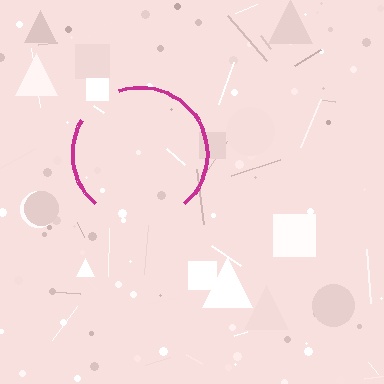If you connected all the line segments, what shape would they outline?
They would outline a circle.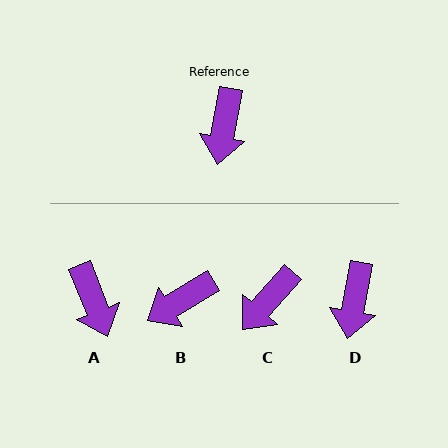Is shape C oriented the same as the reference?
No, it is off by about 31 degrees.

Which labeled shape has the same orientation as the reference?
D.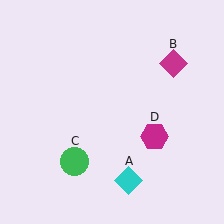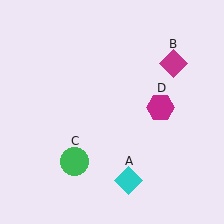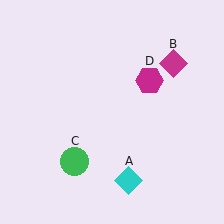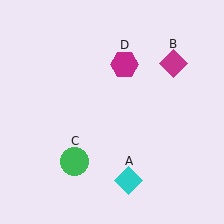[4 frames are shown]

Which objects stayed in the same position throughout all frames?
Cyan diamond (object A) and magenta diamond (object B) and green circle (object C) remained stationary.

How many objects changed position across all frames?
1 object changed position: magenta hexagon (object D).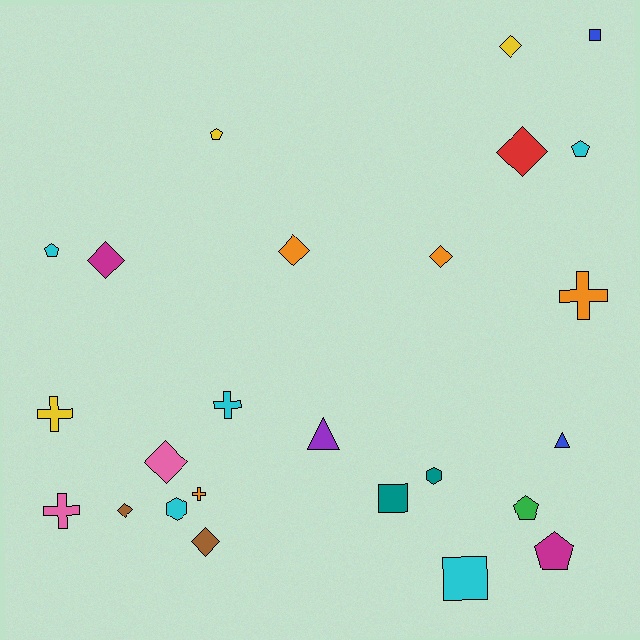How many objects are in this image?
There are 25 objects.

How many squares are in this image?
There are 3 squares.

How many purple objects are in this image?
There is 1 purple object.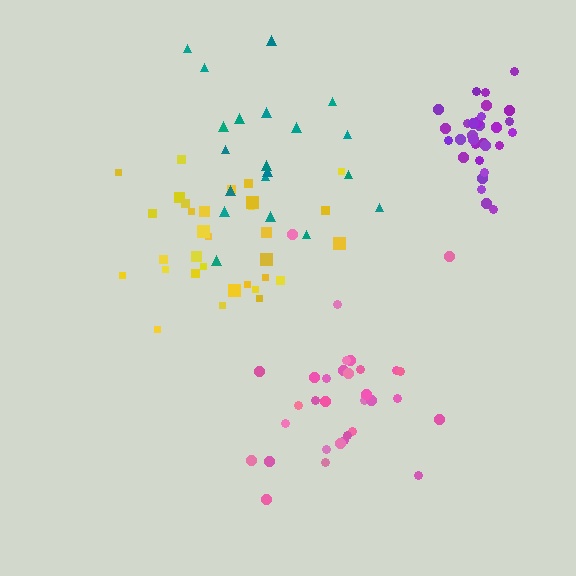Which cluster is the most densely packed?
Purple.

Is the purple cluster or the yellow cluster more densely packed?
Purple.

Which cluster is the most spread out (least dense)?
Teal.